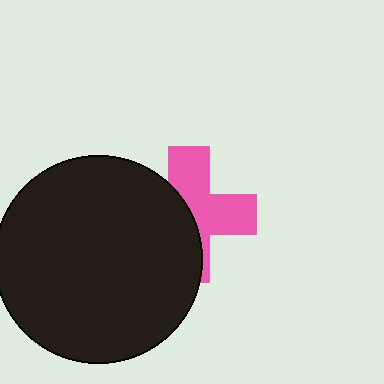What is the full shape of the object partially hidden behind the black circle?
The partially hidden object is a pink cross.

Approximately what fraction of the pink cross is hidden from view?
Roughly 48% of the pink cross is hidden behind the black circle.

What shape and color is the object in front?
The object in front is a black circle.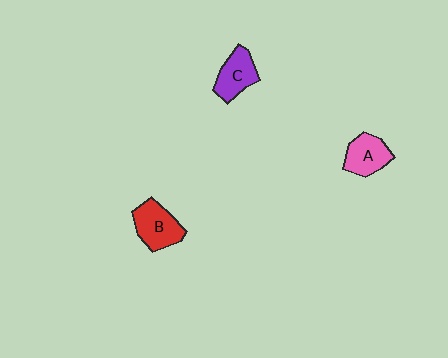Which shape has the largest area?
Shape B (red).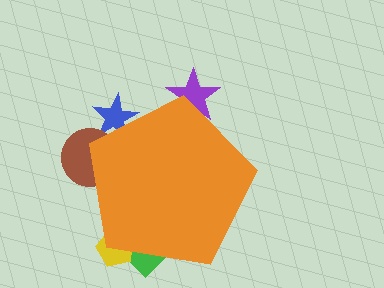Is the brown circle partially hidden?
Yes, the brown circle is partially hidden behind the orange pentagon.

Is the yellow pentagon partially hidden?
Yes, the yellow pentagon is partially hidden behind the orange pentagon.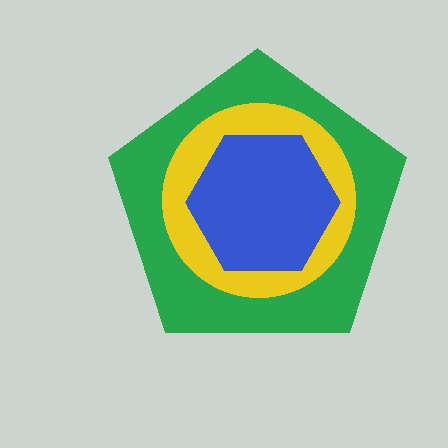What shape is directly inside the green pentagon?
The yellow circle.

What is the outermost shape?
The green pentagon.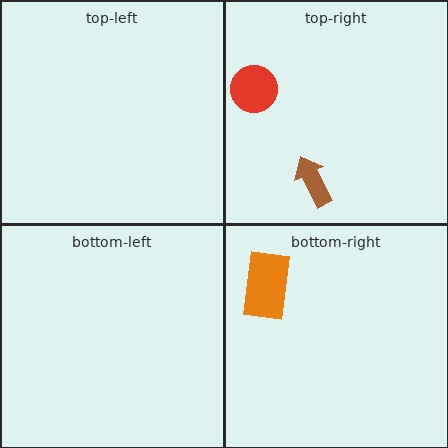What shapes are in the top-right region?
The brown arrow, the red circle.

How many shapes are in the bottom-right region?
1.